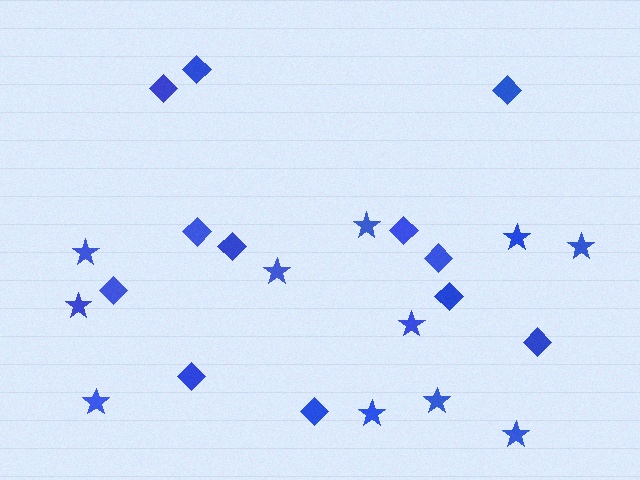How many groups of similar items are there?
There are 2 groups: one group of diamonds (12) and one group of stars (11).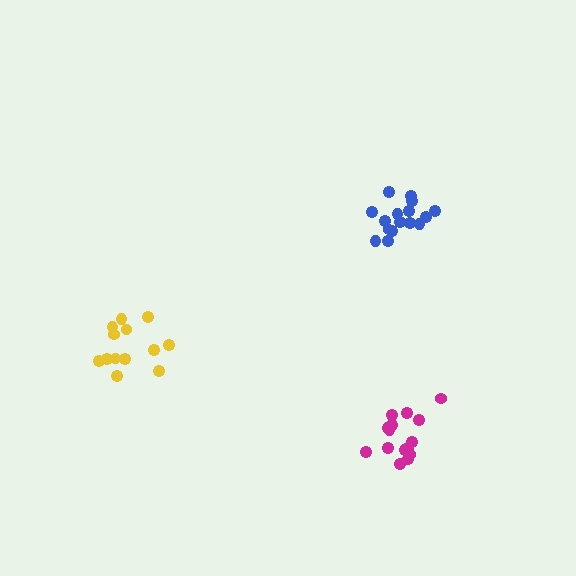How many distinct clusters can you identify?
There are 3 distinct clusters.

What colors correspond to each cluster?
The clusters are colored: yellow, magenta, blue.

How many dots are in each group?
Group 1: 13 dots, Group 2: 16 dots, Group 3: 16 dots (45 total).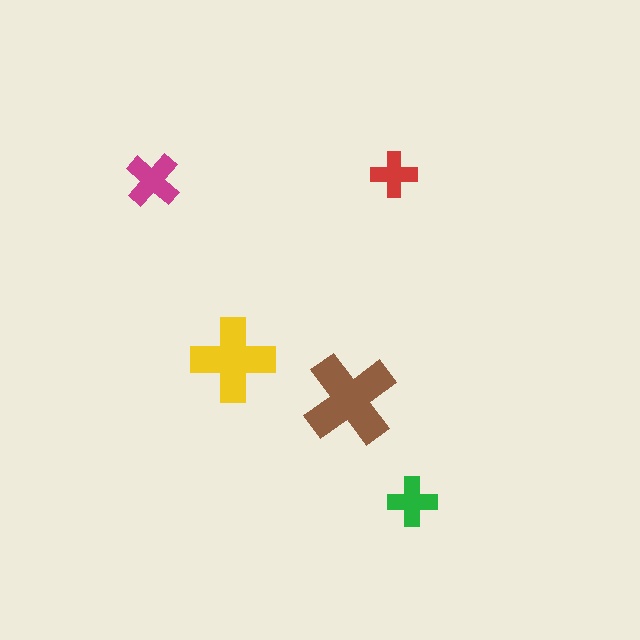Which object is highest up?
The red cross is topmost.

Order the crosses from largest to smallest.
the brown one, the yellow one, the magenta one, the green one, the red one.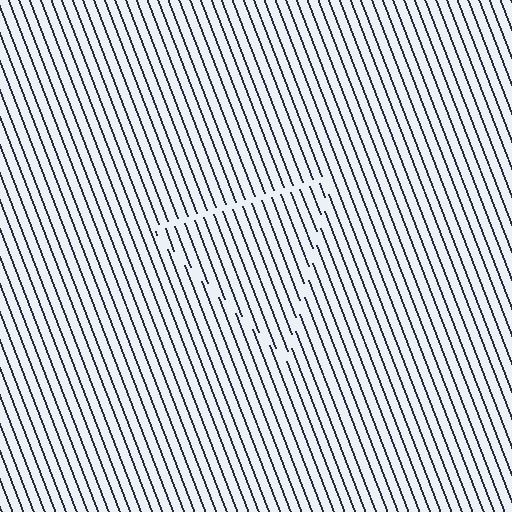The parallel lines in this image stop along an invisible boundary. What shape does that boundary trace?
An illusory triangle. The interior of the shape contains the same grating, shifted by half a period — the contour is defined by the phase discontinuity where line-ends from the inner and outer gratings abut.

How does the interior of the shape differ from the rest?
The interior of the shape contains the same grating, shifted by half a period — the contour is defined by the phase discontinuity where line-ends from the inner and outer gratings abut.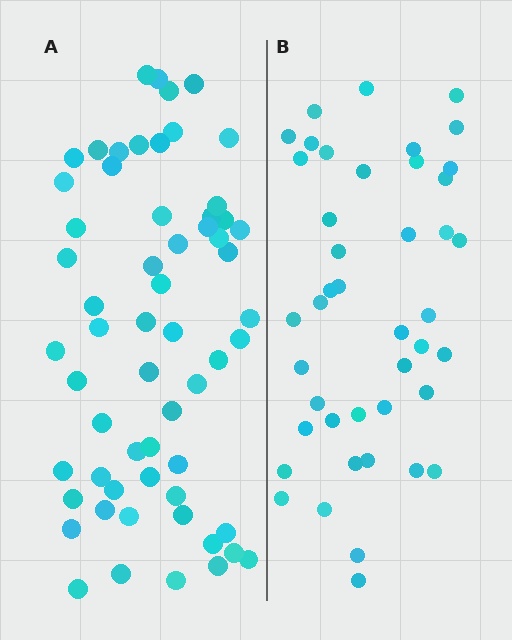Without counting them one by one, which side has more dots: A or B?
Region A (the left region) has more dots.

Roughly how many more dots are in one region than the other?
Region A has approximately 15 more dots than region B.